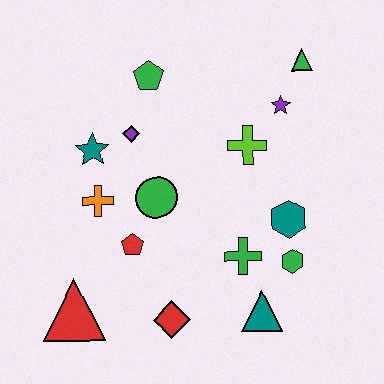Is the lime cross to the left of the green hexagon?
Yes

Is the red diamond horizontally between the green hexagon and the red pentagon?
Yes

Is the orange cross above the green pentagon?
No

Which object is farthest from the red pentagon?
The green triangle is farthest from the red pentagon.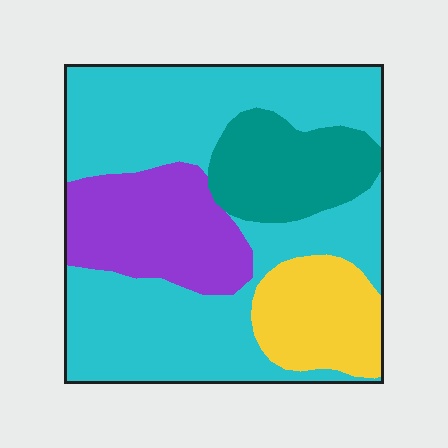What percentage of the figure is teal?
Teal covers about 15% of the figure.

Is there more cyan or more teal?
Cyan.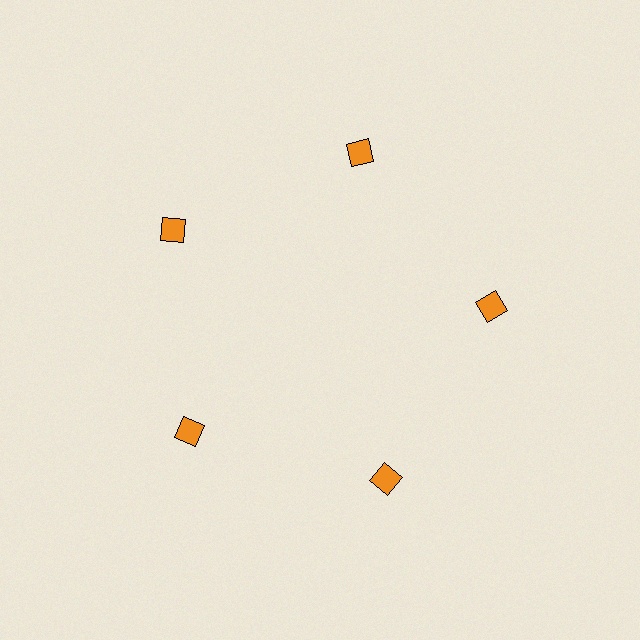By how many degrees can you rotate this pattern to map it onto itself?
The pattern maps onto itself every 72 degrees of rotation.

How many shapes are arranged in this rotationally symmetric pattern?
There are 5 shapes, arranged in 5 groups of 1.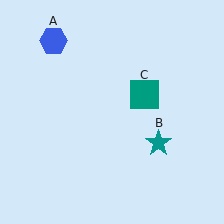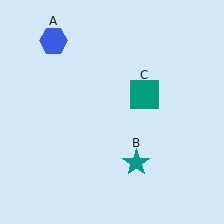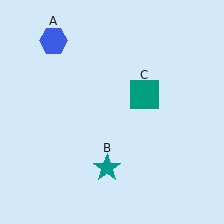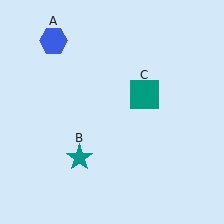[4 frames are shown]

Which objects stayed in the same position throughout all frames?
Blue hexagon (object A) and teal square (object C) remained stationary.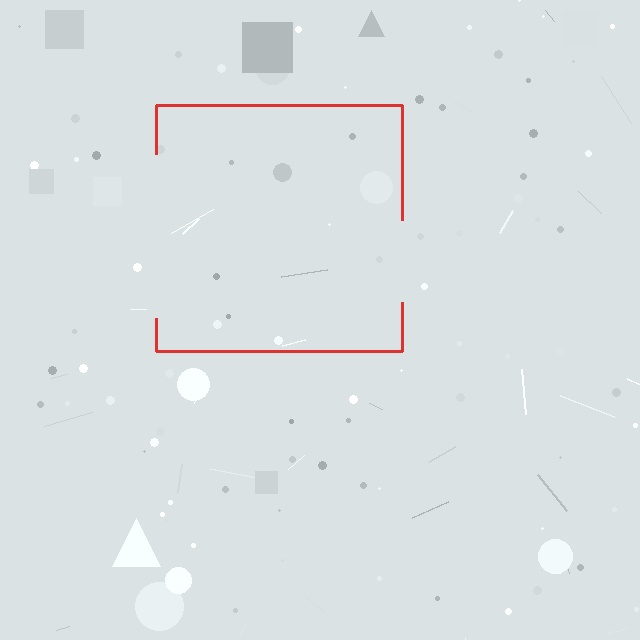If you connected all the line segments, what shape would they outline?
They would outline a square.